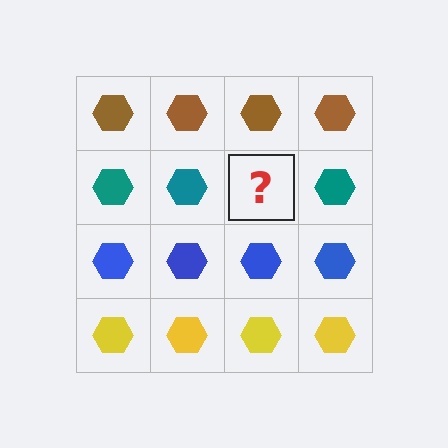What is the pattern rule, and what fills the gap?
The rule is that each row has a consistent color. The gap should be filled with a teal hexagon.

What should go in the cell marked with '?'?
The missing cell should contain a teal hexagon.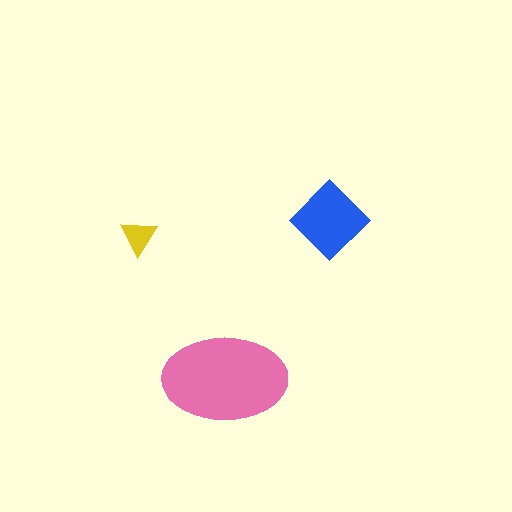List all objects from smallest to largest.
The yellow triangle, the blue diamond, the pink ellipse.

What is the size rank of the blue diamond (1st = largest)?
2nd.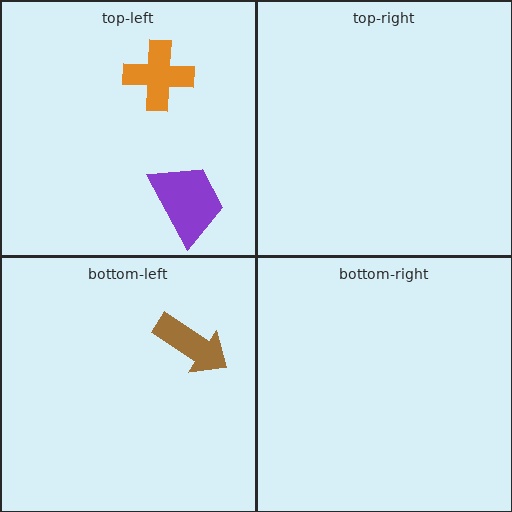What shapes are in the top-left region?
The purple trapezoid, the orange cross.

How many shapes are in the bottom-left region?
1.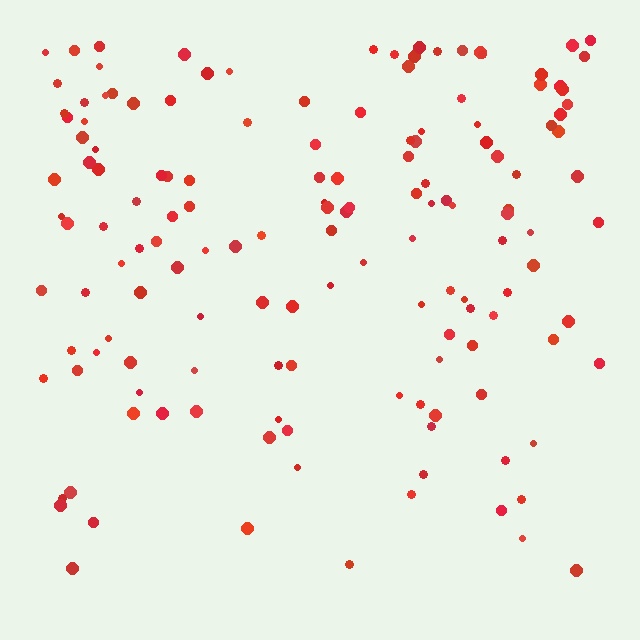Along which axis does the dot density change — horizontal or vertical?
Vertical.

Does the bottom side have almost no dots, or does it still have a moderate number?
Still a moderate number, just noticeably fewer than the top.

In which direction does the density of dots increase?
From bottom to top, with the top side densest.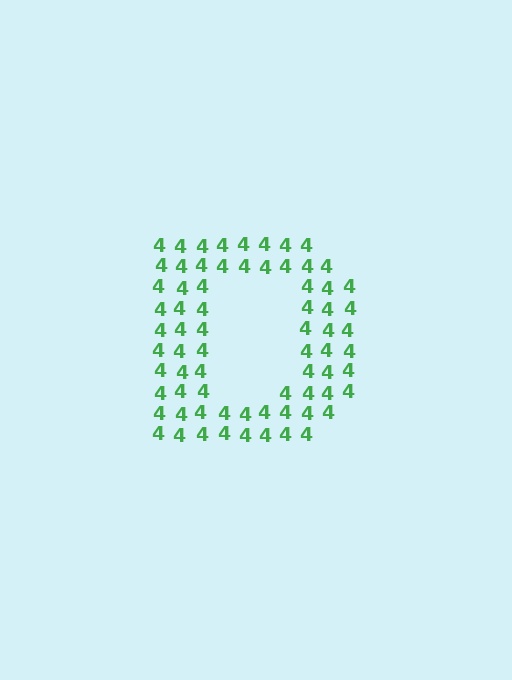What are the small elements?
The small elements are digit 4's.